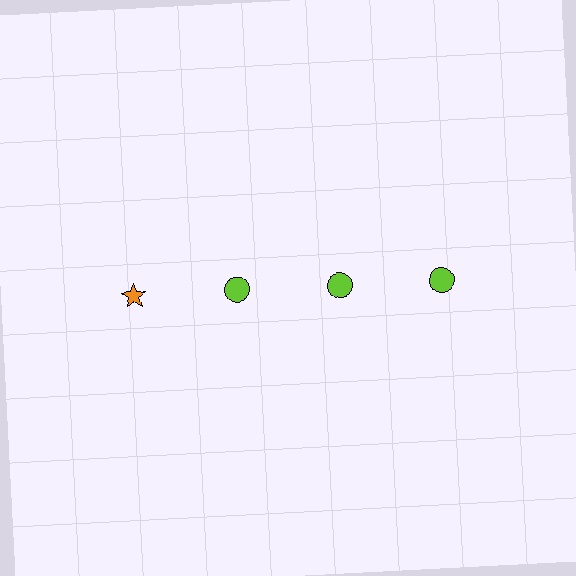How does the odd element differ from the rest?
It differs in both color (orange instead of lime) and shape (star instead of circle).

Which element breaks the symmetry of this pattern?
The orange star in the top row, leftmost column breaks the symmetry. All other shapes are lime circles.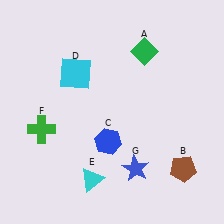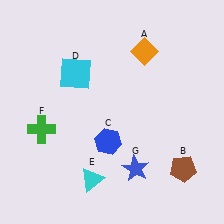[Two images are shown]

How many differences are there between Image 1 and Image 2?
There is 1 difference between the two images.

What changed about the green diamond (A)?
In Image 1, A is green. In Image 2, it changed to orange.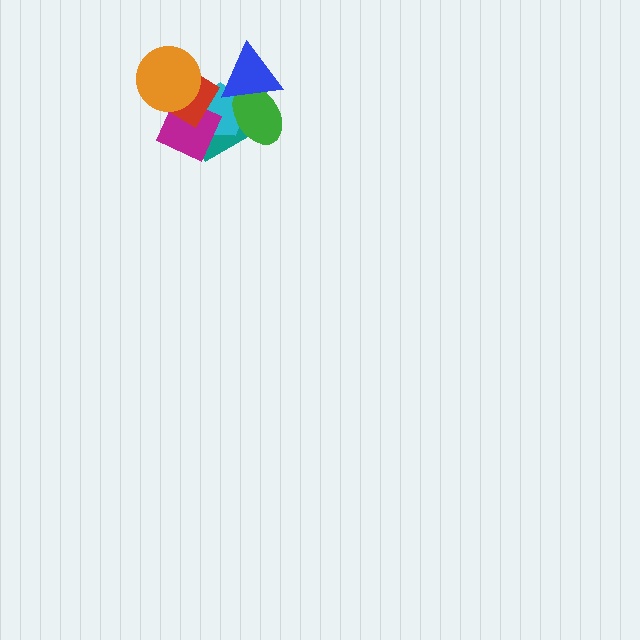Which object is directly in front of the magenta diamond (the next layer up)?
The red diamond is directly in front of the magenta diamond.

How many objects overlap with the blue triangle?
3 objects overlap with the blue triangle.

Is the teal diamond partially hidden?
Yes, it is partially covered by another shape.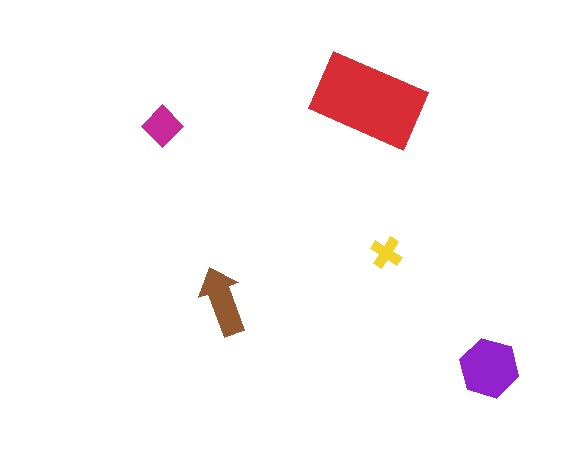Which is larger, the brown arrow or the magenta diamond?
The brown arrow.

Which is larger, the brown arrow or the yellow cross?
The brown arrow.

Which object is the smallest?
The yellow cross.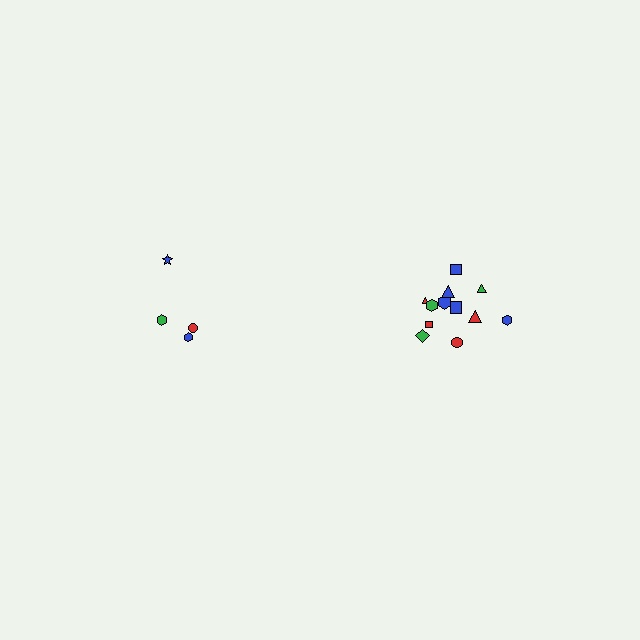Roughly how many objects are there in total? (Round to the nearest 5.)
Roughly 15 objects in total.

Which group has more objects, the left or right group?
The right group.